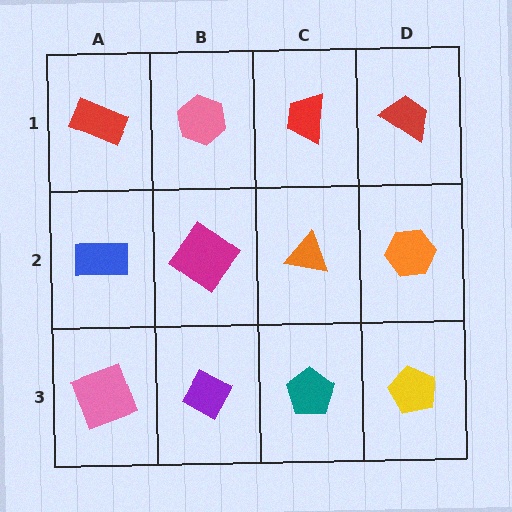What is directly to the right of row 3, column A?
A purple diamond.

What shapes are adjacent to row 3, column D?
An orange hexagon (row 2, column D), a teal pentagon (row 3, column C).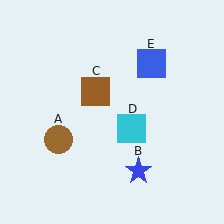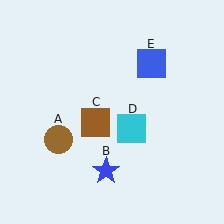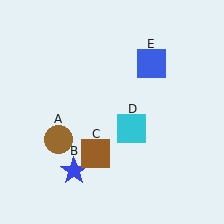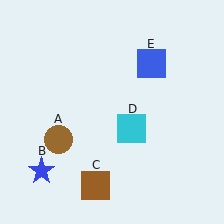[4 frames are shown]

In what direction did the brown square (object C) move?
The brown square (object C) moved down.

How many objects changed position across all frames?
2 objects changed position: blue star (object B), brown square (object C).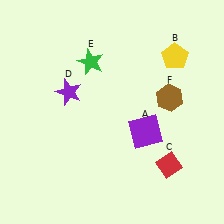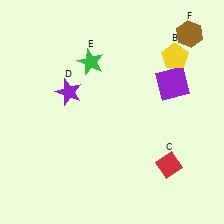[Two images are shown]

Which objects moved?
The objects that moved are: the purple square (A), the brown hexagon (F).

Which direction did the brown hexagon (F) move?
The brown hexagon (F) moved up.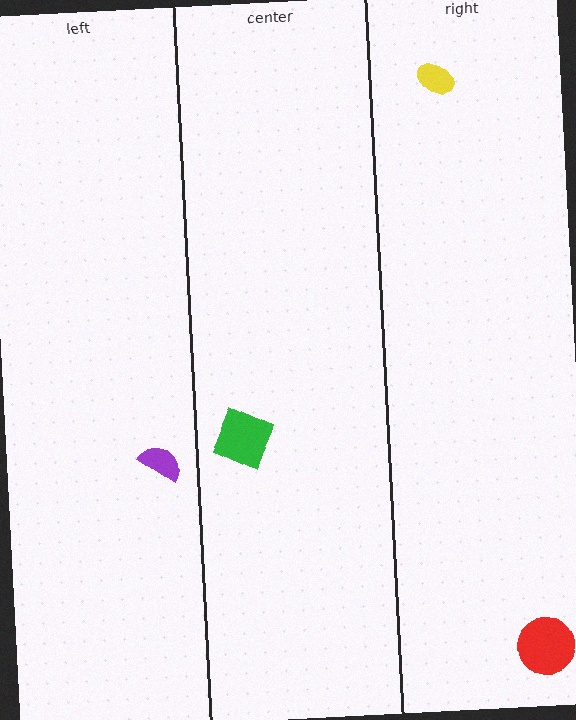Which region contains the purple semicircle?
The left region.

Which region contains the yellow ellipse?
The right region.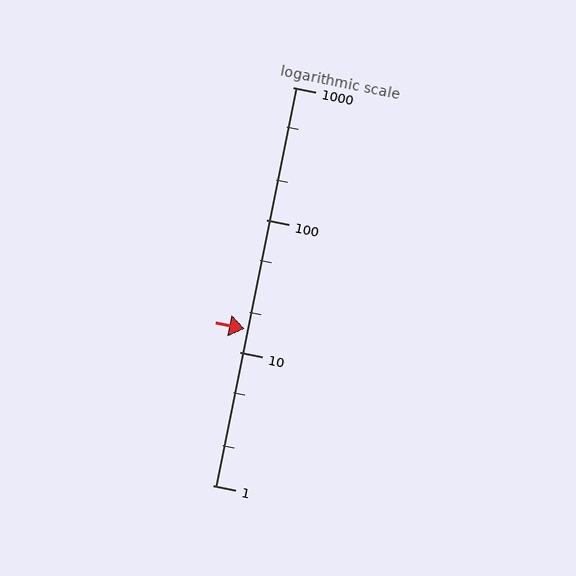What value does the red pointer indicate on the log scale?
The pointer indicates approximately 15.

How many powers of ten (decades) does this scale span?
The scale spans 3 decades, from 1 to 1000.